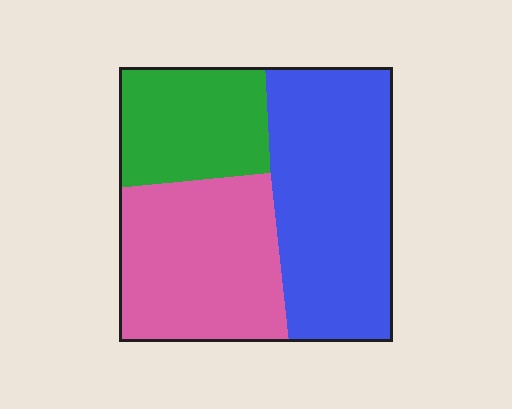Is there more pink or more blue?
Blue.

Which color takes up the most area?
Blue, at roughly 45%.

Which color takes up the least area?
Green, at roughly 20%.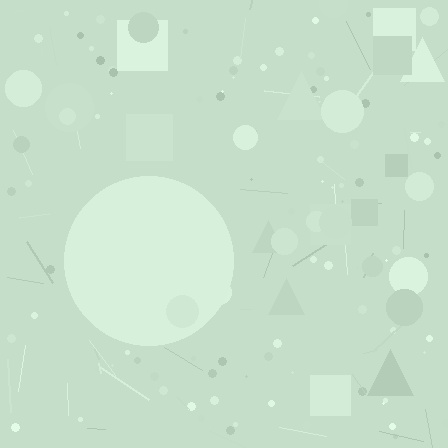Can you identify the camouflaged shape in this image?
The camouflaged shape is a circle.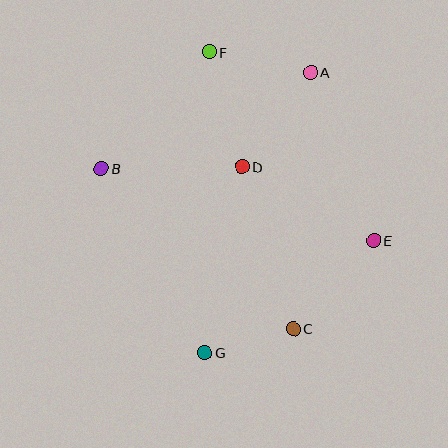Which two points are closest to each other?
Points C and G are closest to each other.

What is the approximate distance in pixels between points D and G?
The distance between D and G is approximately 190 pixels.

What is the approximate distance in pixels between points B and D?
The distance between B and D is approximately 141 pixels.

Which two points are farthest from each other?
Points F and G are farthest from each other.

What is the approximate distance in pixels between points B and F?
The distance between B and F is approximately 159 pixels.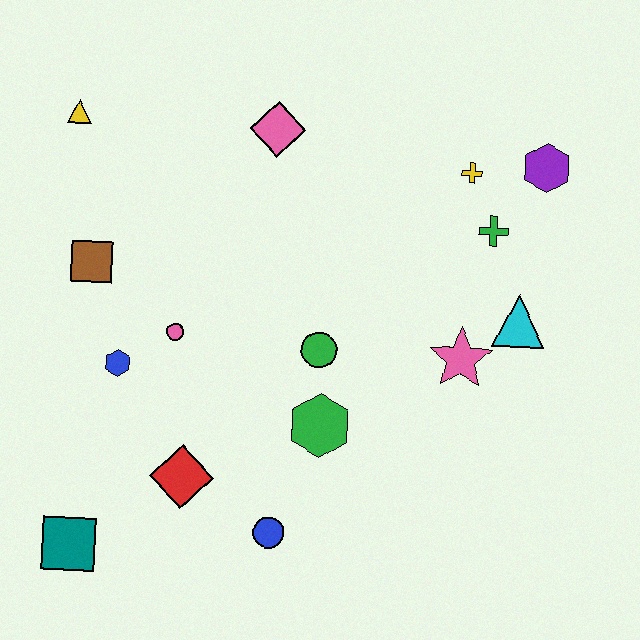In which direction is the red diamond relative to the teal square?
The red diamond is to the right of the teal square.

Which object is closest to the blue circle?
The red diamond is closest to the blue circle.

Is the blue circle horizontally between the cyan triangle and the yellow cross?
No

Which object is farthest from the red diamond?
The purple hexagon is farthest from the red diamond.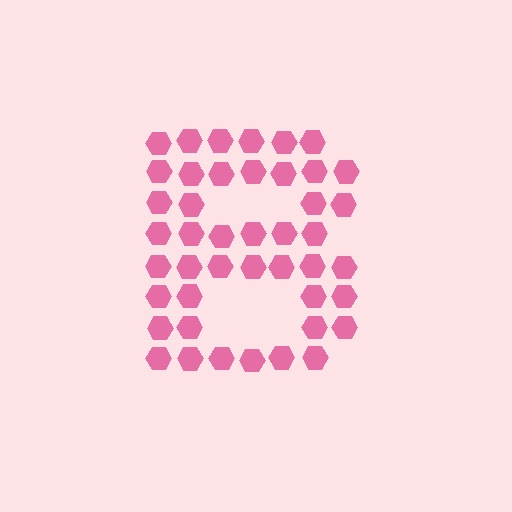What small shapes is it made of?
It is made of small hexagons.